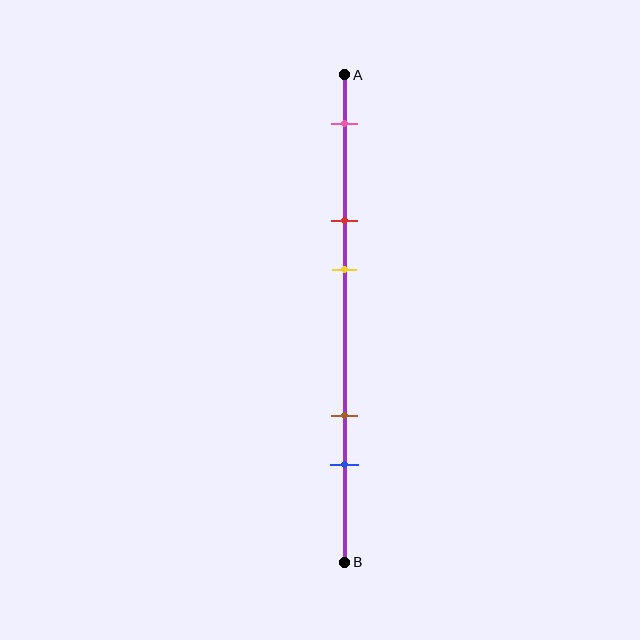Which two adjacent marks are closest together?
The red and yellow marks are the closest adjacent pair.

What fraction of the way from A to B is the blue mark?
The blue mark is approximately 80% (0.8) of the way from A to B.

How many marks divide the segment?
There are 5 marks dividing the segment.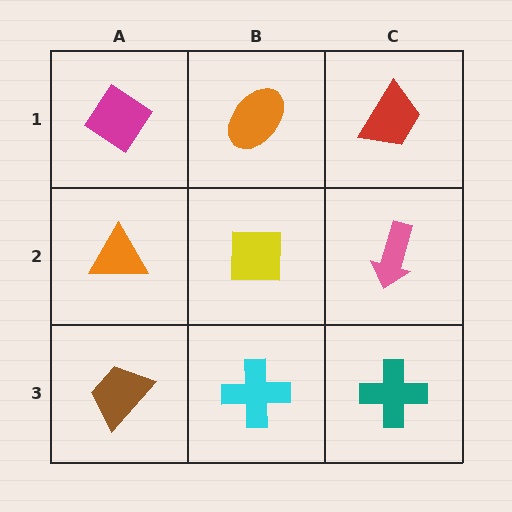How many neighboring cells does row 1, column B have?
3.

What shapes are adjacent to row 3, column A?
An orange triangle (row 2, column A), a cyan cross (row 3, column B).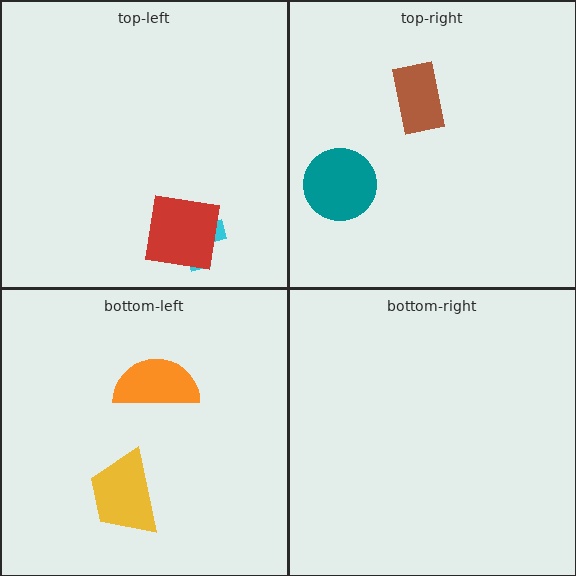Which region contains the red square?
The top-left region.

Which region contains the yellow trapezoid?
The bottom-left region.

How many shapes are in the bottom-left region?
2.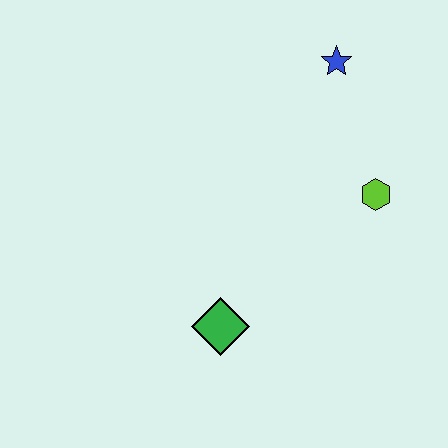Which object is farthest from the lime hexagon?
The green diamond is farthest from the lime hexagon.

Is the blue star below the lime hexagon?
No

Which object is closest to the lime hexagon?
The blue star is closest to the lime hexagon.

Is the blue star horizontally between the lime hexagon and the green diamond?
Yes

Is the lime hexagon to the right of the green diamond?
Yes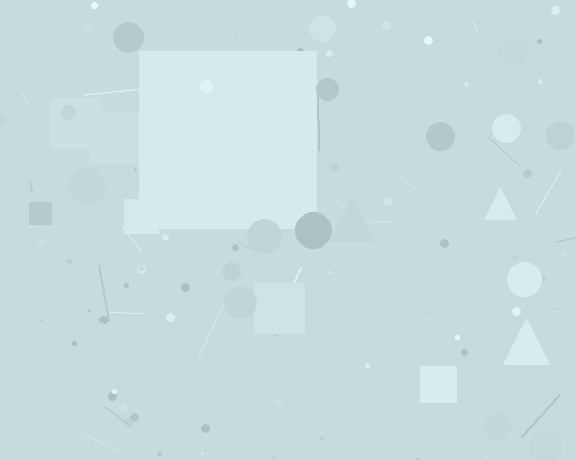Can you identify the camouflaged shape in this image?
The camouflaged shape is a square.